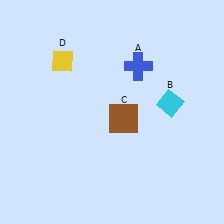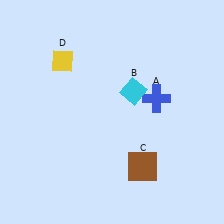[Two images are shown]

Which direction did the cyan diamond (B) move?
The cyan diamond (B) moved left.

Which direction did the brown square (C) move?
The brown square (C) moved down.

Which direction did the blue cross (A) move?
The blue cross (A) moved down.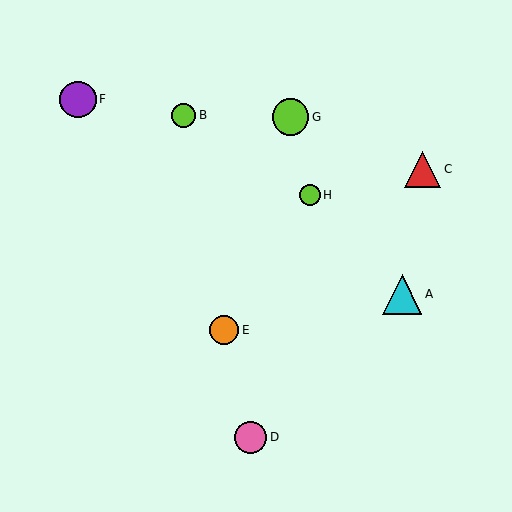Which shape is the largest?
The cyan triangle (labeled A) is the largest.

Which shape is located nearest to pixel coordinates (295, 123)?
The lime circle (labeled G) at (290, 117) is nearest to that location.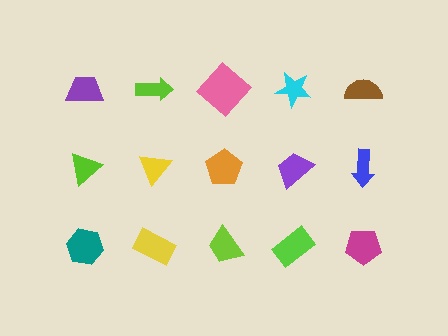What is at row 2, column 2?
A yellow triangle.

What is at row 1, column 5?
A brown semicircle.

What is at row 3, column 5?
A magenta pentagon.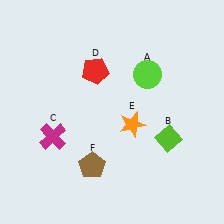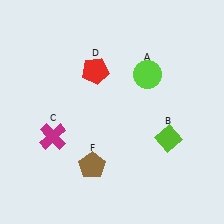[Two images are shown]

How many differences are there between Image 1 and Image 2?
There is 1 difference between the two images.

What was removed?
The orange star (E) was removed in Image 2.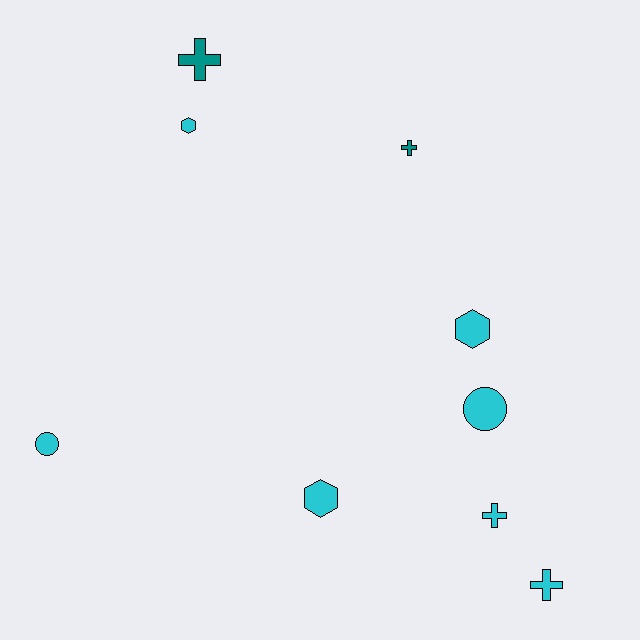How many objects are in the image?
There are 9 objects.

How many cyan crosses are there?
There are 2 cyan crosses.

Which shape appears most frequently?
Cross, with 4 objects.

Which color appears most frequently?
Cyan, with 7 objects.